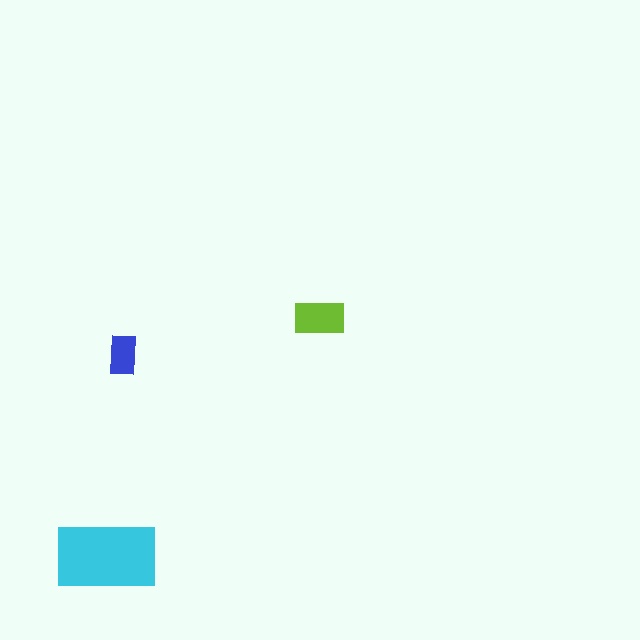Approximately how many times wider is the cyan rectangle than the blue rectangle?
About 2.5 times wider.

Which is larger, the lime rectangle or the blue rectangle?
The lime one.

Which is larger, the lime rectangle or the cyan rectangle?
The cyan one.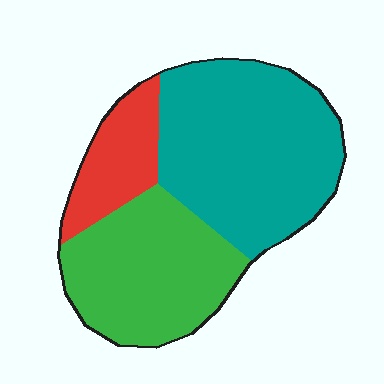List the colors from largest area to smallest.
From largest to smallest: teal, green, red.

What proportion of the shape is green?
Green takes up about one third (1/3) of the shape.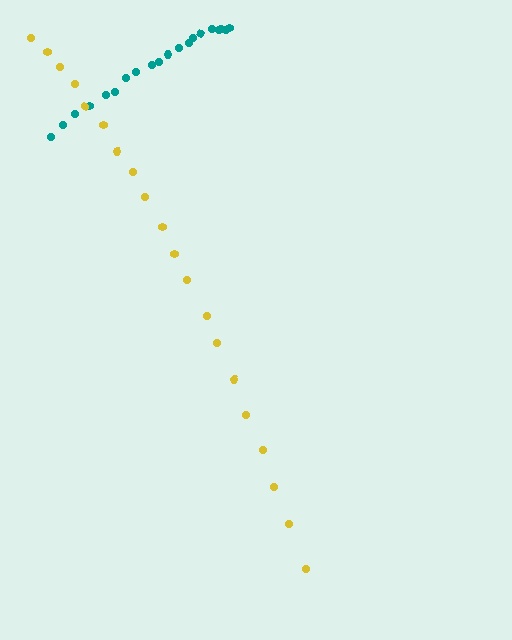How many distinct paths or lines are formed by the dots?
There are 2 distinct paths.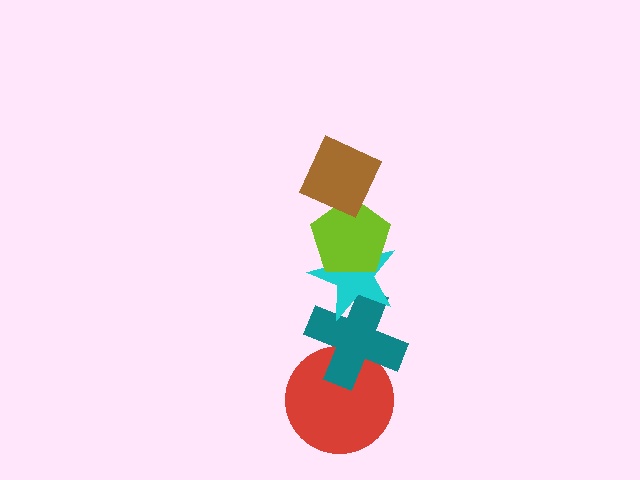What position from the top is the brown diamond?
The brown diamond is 1st from the top.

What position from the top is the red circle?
The red circle is 5th from the top.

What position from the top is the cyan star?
The cyan star is 3rd from the top.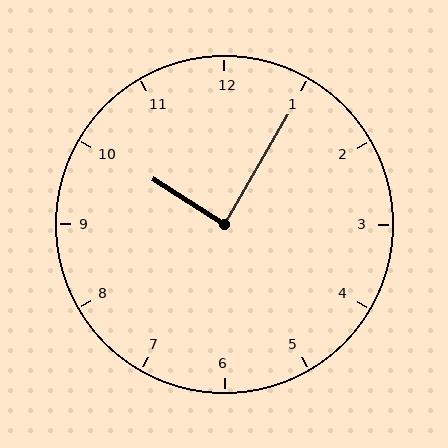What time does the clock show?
10:05.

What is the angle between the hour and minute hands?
Approximately 88 degrees.